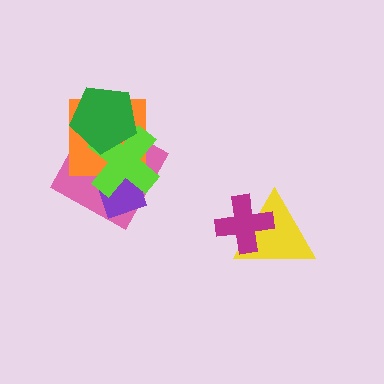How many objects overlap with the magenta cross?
1 object overlaps with the magenta cross.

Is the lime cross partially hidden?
Yes, it is partially covered by another shape.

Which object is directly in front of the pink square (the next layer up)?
The orange square is directly in front of the pink square.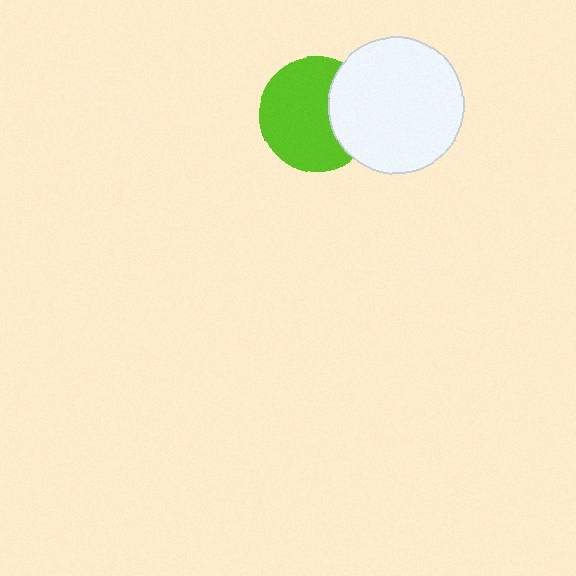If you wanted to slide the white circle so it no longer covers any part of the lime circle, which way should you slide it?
Slide it right — that is the most direct way to separate the two shapes.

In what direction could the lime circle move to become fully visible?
The lime circle could move left. That would shift it out from behind the white circle entirely.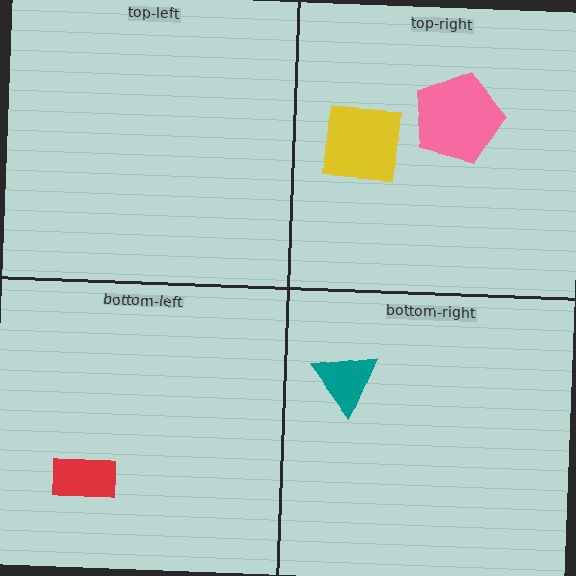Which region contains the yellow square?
The top-right region.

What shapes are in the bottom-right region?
The teal triangle.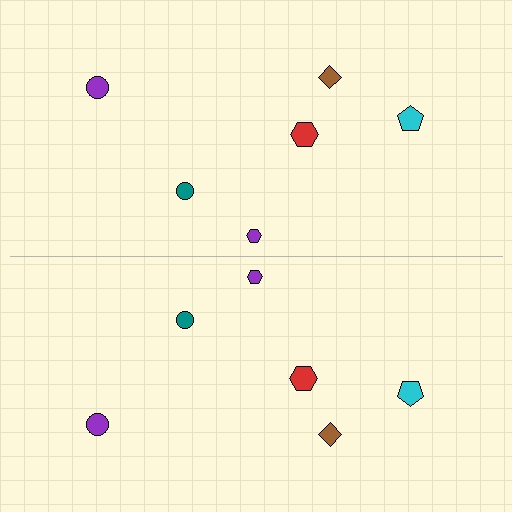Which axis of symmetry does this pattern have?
The pattern has a horizontal axis of symmetry running through the center of the image.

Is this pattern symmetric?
Yes, this pattern has bilateral (reflection) symmetry.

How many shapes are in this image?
There are 12 shapes in this image.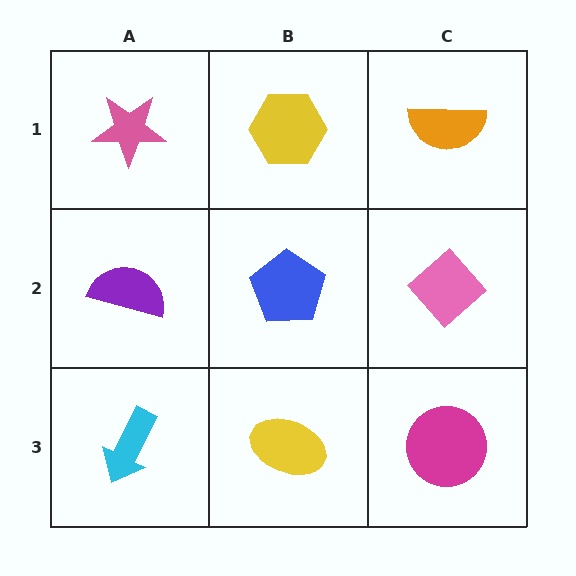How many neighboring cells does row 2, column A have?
3.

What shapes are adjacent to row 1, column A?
A purple semicircle (row 2, column A), a yellow hexagon (row 1, column B).